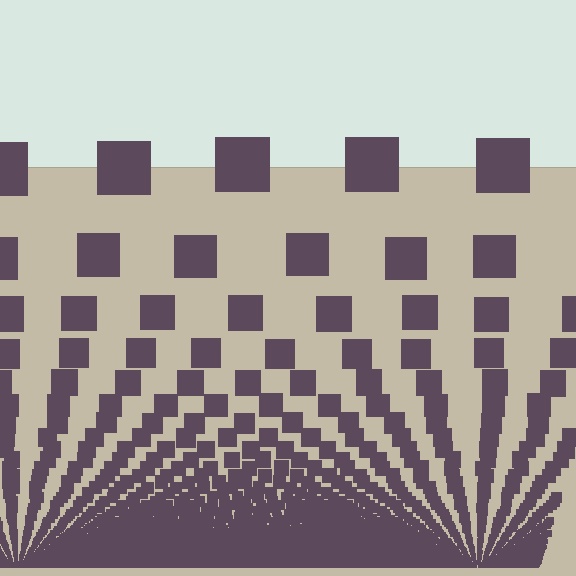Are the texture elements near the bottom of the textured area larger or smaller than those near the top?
Smaller. The gradient is inverted — elements near the bottom are smaller and denser.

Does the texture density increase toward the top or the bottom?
Density increases toward the bottom.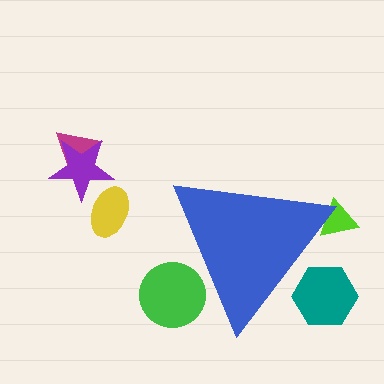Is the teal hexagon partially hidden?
Yes, the teal hexagon is partially hidden behind the blue triangle.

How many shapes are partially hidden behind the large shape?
3 shapes are partially hidden.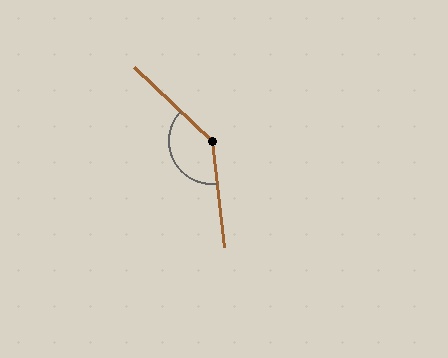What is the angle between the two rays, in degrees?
Approximately 140 degrees.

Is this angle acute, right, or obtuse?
It is obtuse.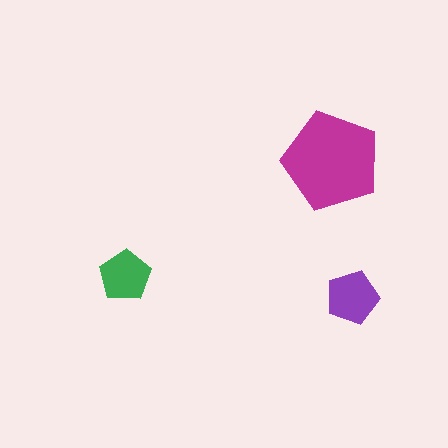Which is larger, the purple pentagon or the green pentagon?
The purple one.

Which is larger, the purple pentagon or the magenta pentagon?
The magenta one.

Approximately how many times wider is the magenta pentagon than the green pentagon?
About 2 times wider.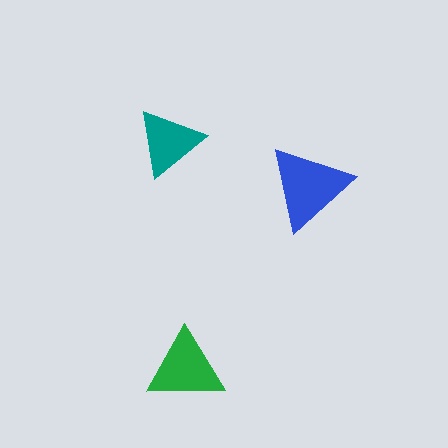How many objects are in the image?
There are 3 objects in the image.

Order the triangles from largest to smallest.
the blue one, the green one, the teal one.